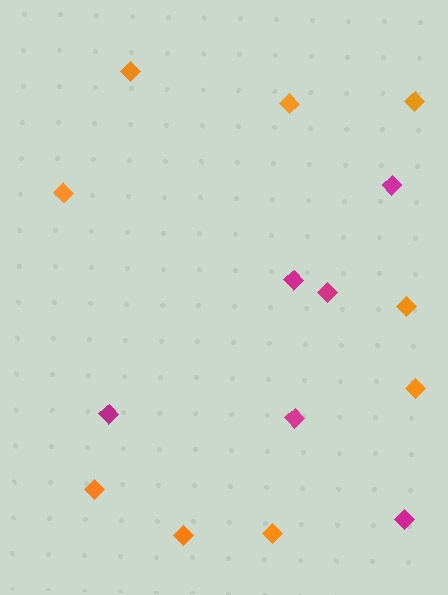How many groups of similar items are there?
There are 2 groups: one group of magenta diamonds (6) and one group of orange diamonds (9).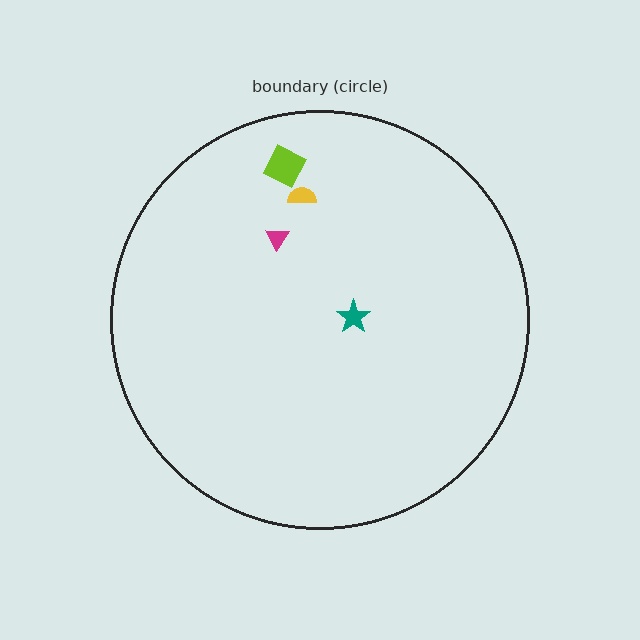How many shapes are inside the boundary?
4 inside, 0 outside.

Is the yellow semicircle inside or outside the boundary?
Inside.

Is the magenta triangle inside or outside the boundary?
Inside.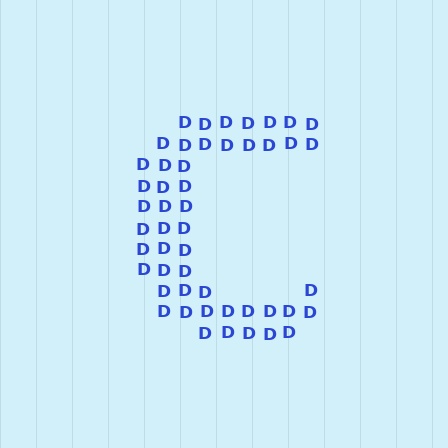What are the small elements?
The small elements are letter D's.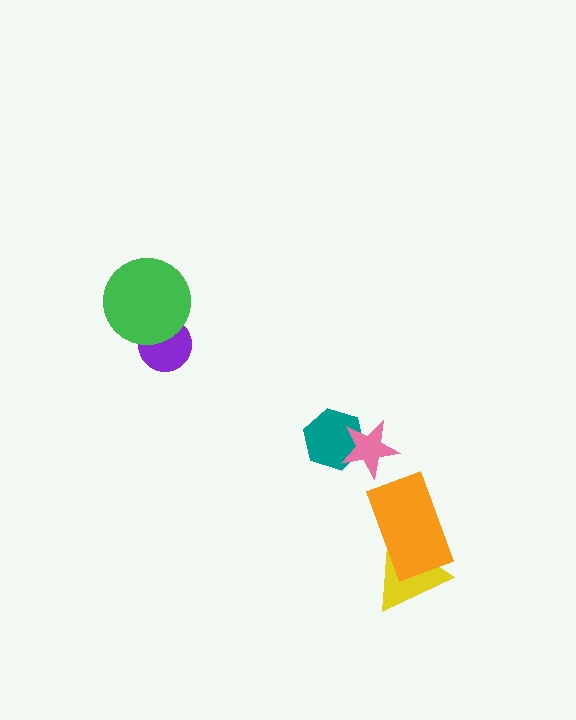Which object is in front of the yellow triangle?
The orange rectangle is in front of the yellow triangle.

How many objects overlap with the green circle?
1 object overlaps with the green circle.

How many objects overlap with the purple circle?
1 object overlaps with the purple circle.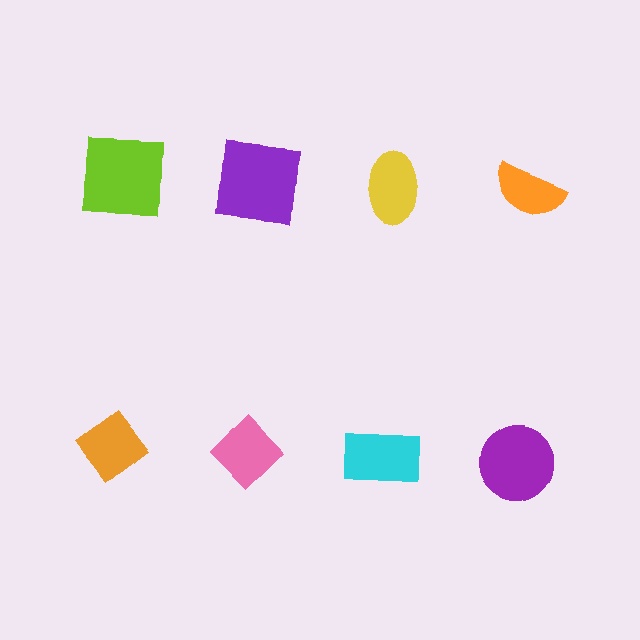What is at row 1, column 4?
An orange semicircle.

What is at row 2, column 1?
An orange diamond.